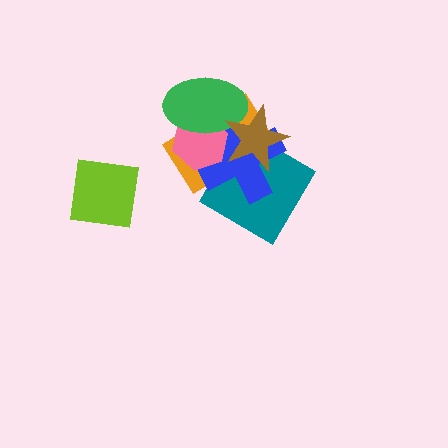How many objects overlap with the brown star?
5 objects overlap with the brown star.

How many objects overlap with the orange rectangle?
5 objects overlap with the orange rectangle.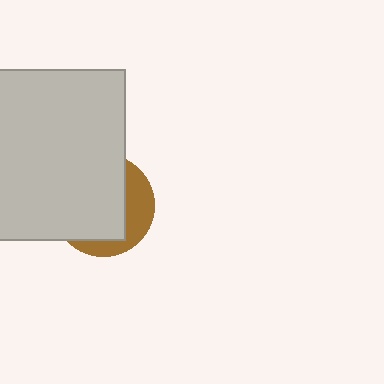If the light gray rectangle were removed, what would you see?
You would see the complete brown circle.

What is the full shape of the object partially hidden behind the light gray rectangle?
The partially hidden object is a brown circle.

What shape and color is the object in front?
The object in front is a light gray rectangle.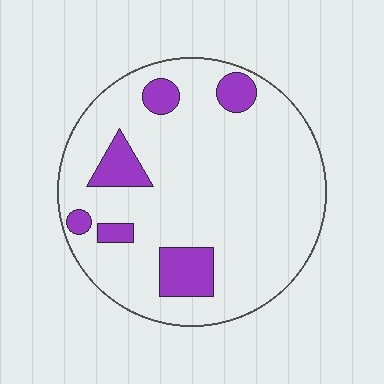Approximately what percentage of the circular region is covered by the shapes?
Approximately 15%.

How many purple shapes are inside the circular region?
6.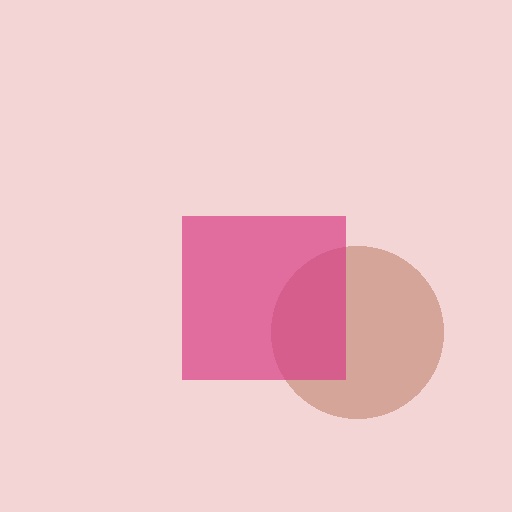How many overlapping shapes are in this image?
There are 2 overlapping shapes in the image.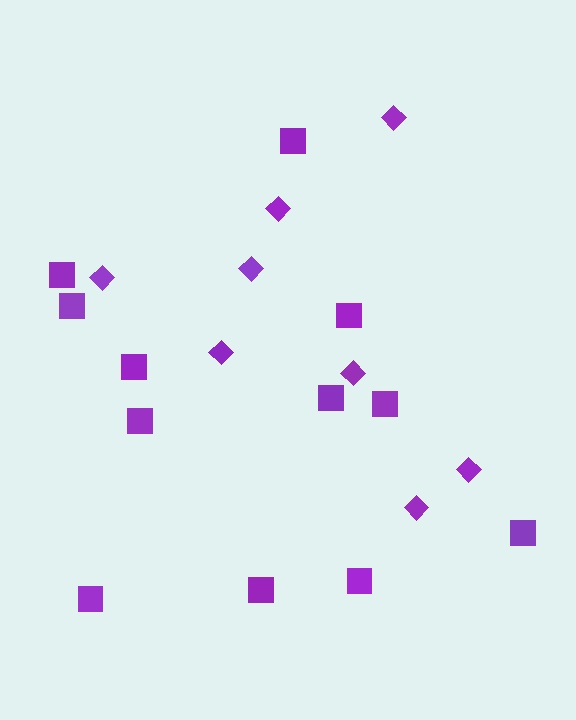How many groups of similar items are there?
There are 2 groups: one group of diamonds (8) and one group of squares (12).